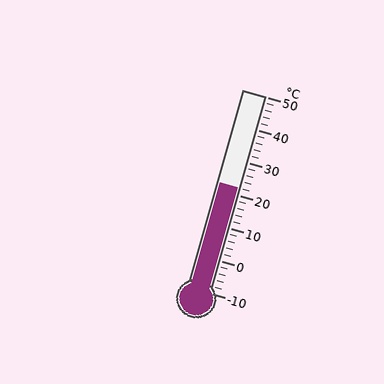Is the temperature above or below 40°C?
The temperature is below 40°C.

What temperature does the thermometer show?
The thermometer shows approximately 22°C.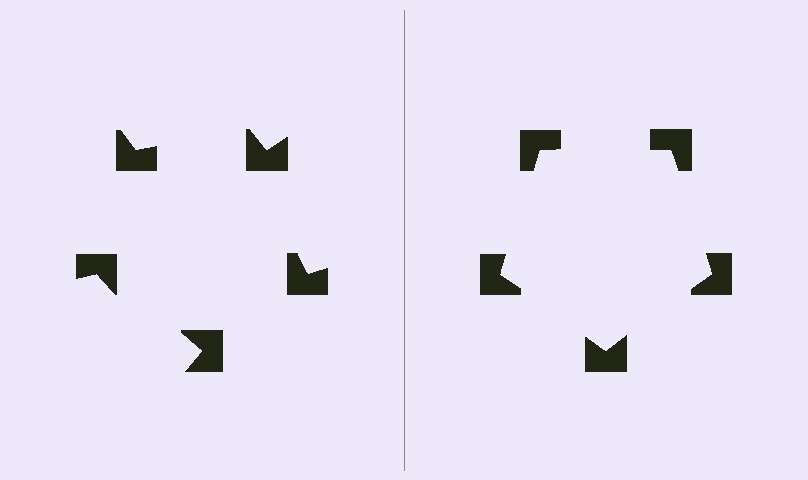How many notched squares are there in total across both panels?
10 — 5 on each side.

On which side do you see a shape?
An illusory pentagon appears on the right side. On the left side the wedge cuts are rotated, so no coherent shape forms.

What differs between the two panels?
The notched squares are positioned identically on both sides; only the wedge orientations differ. On the right they align to a pentagon; on the left they are misaligned.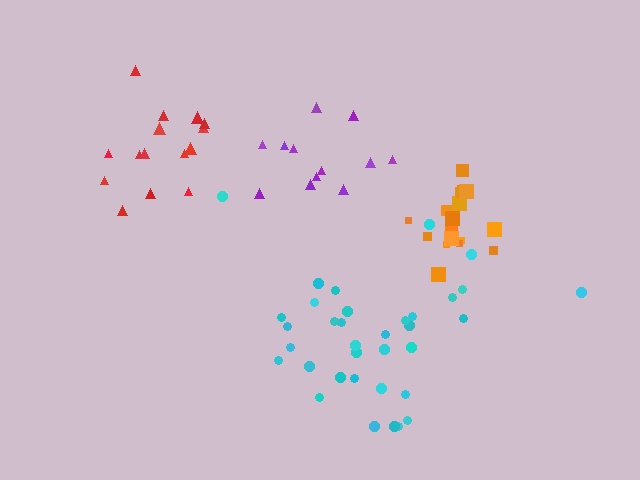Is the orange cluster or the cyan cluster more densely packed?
Orange.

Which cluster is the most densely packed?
Orange.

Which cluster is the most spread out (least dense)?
Purple.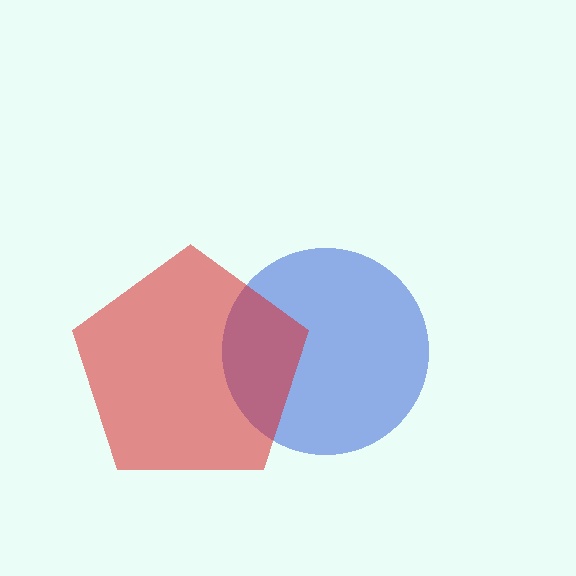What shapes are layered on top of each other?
The layered shapes are: a blue circle, a red pentagon.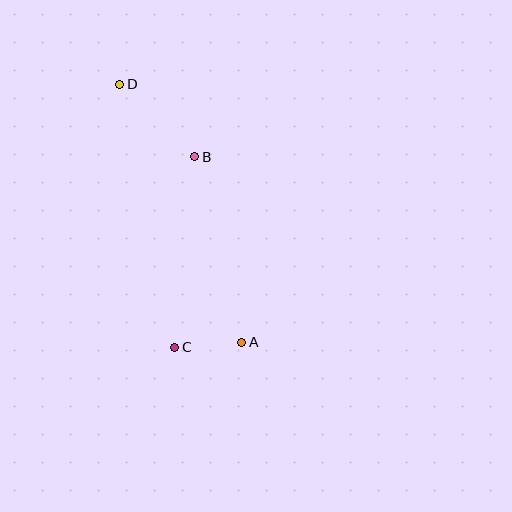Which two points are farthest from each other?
Points A and D are farthest from each other.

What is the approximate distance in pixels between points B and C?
The distance between B and C is approximately 192 pixels.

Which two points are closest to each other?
Points A and C are closest to each other.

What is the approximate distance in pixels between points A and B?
The distance between A and B is approximately 192 pixels.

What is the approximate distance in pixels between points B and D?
The distance between B and D is approximately 104 pixels.